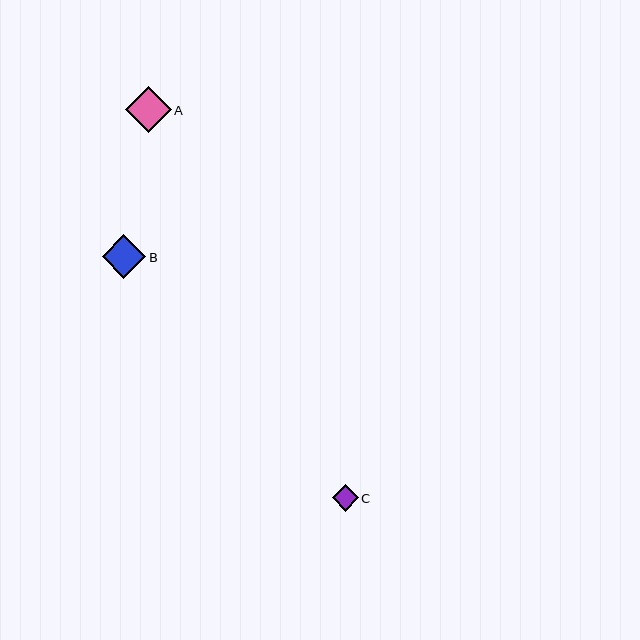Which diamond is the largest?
Diamond A is the largest with a size of approximately 45 pixels.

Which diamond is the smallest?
Diamond C is the smallest with a size of approximately 26 pixels.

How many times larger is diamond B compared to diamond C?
Diamond B is approximately 1.7 times the size of diamond C.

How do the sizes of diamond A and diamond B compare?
Diamond A and diamond B are approximately the same size.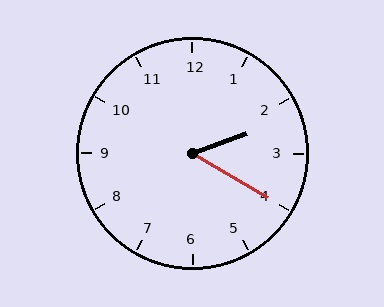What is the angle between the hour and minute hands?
Approximately 50 degrees.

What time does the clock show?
2:20.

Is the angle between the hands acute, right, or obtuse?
It is acute.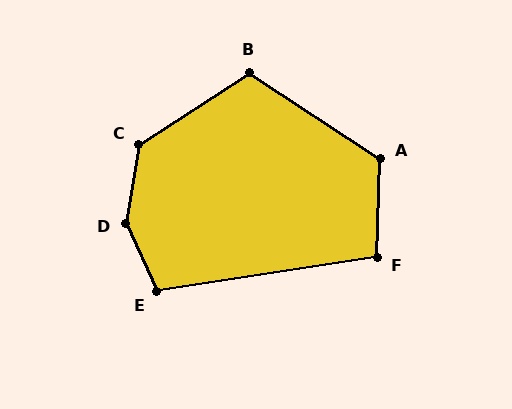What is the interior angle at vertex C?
Approximately 132 degrees (obtuse).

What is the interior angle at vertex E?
Approximately 106 degrees (obtuse).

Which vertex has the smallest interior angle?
F, at approximately 101 degrees.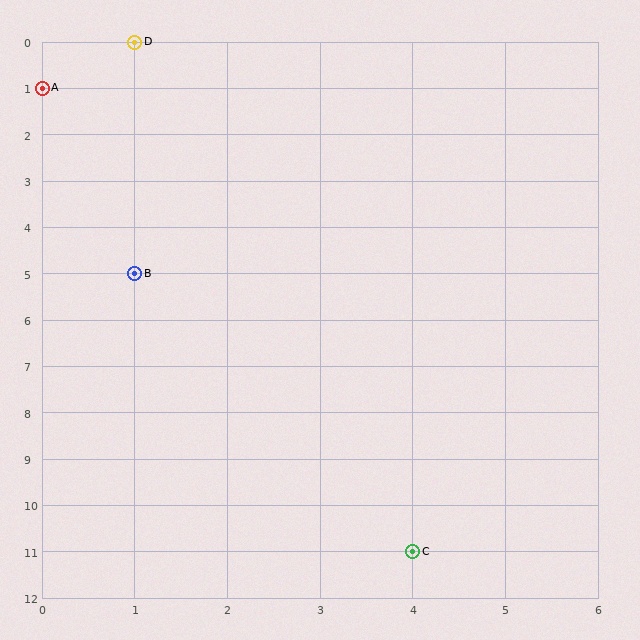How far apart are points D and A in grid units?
Points D and A are 1 column and 1 row apart (about 1.4 grid units diagonally).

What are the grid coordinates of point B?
Point B is at grid coordinates (1, 5).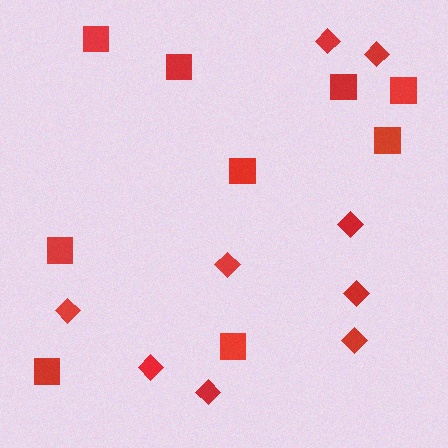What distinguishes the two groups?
There are 2 groups: one group of squares (9) and one group of diamonds (9).